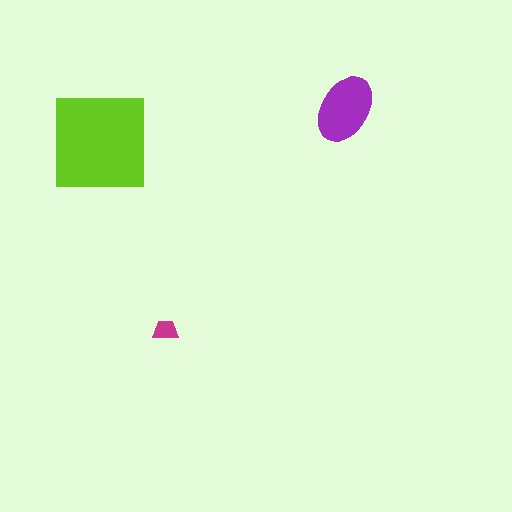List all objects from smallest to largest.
The magenta trapezoid, the purple ellipse, the lime square.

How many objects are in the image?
There are 3 objects in the image.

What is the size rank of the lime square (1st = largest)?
1st.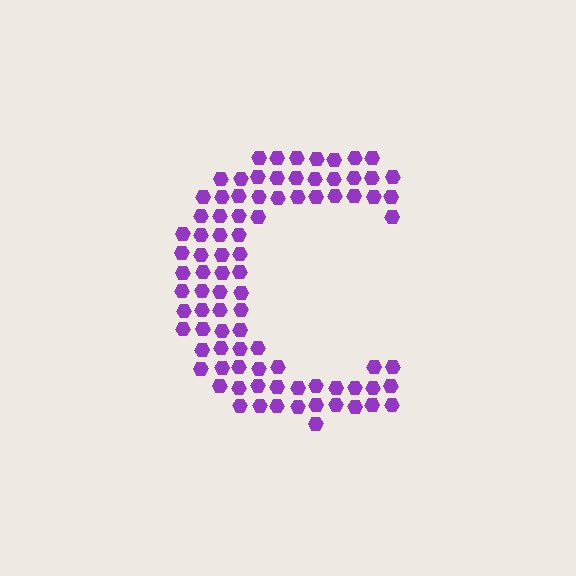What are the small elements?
The small elements are hexagons.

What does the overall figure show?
The overall figure shows the letter C.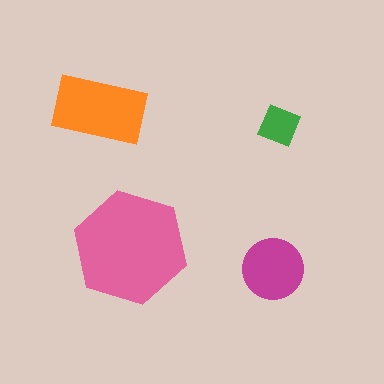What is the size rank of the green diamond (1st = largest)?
4th.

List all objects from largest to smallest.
The pink hexagon, the orange rectangle, the magenta circle, the green diamond.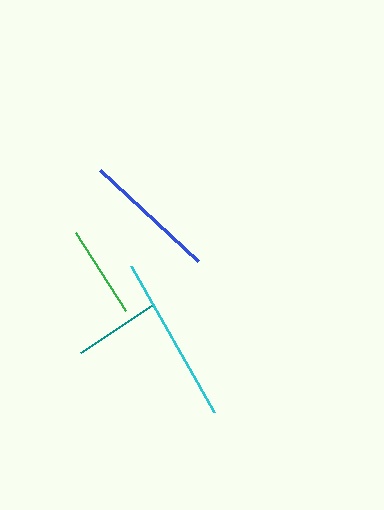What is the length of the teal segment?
The teal segment is approximately 85 pixels long.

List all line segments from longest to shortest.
From longest to shortest: cyan, blue, green, teal.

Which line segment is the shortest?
The teal line is the shortest at approximately 85 pixels.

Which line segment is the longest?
The cyan line is the longest at approximately 168 pixels.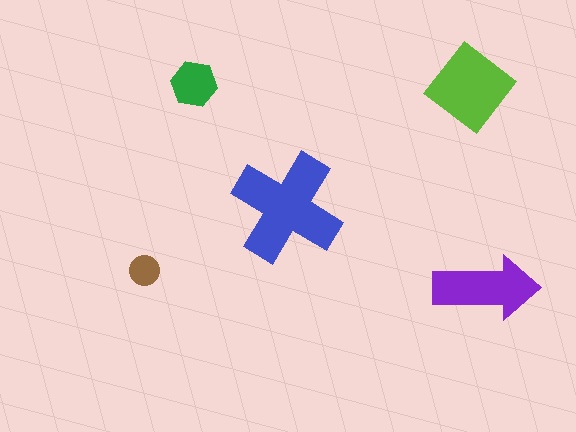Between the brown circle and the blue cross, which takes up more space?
The blue cross.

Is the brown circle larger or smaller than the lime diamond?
Smaller.